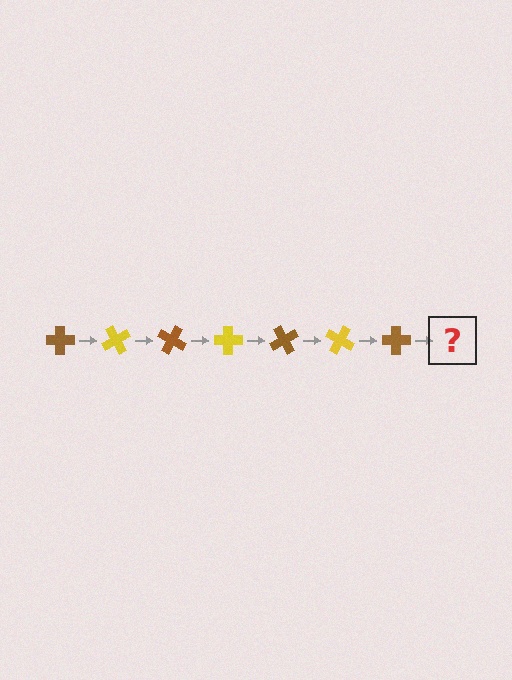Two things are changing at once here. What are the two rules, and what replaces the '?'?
The two rules are that it rotates 60 degrees each step and the color cycles through brown and yellow. The '?' should be a yellow cross, rotated 420 degrees from the start.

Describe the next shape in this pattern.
It should be a yellow cross, rotated 420 degrees from the start.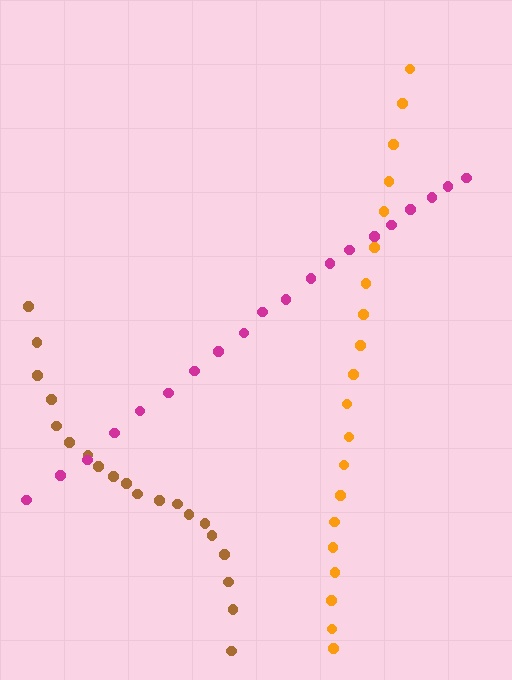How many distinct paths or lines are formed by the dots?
There are 3 distinct paths.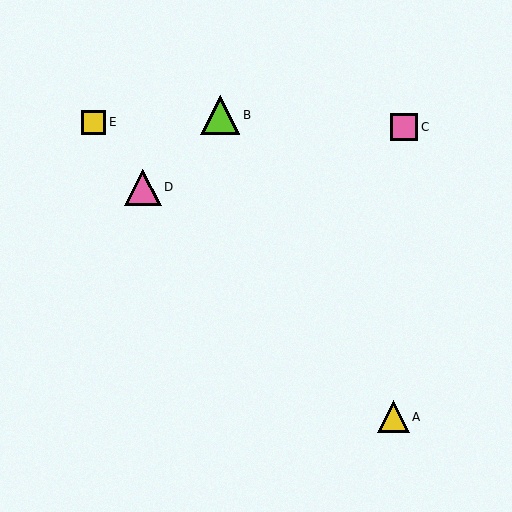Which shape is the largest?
The lime triangle (labeled B) is the largest.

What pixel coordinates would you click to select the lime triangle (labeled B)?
Click at (220, 115) to select the lime triangle B.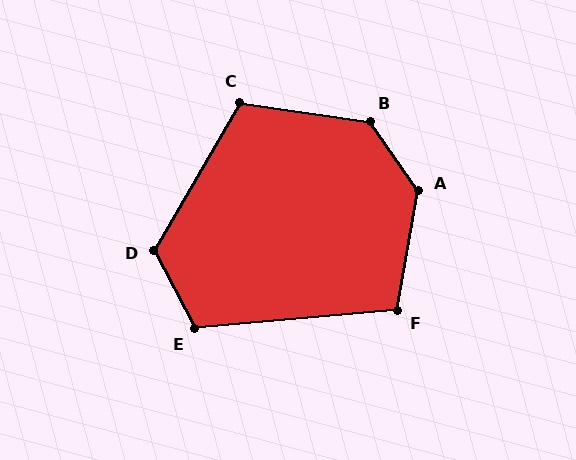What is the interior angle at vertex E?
Approximately 113 degrees (obtuse).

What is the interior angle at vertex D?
Approximately 122 degrees (obtuse).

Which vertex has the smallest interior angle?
F, at approximately 105 degrees.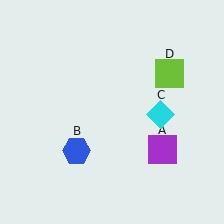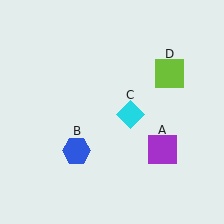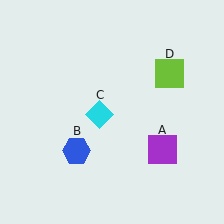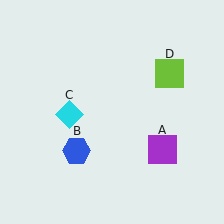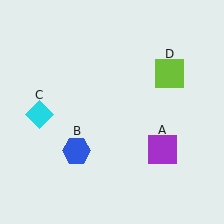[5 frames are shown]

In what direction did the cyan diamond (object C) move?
The cyan diamond (object C) moved left.